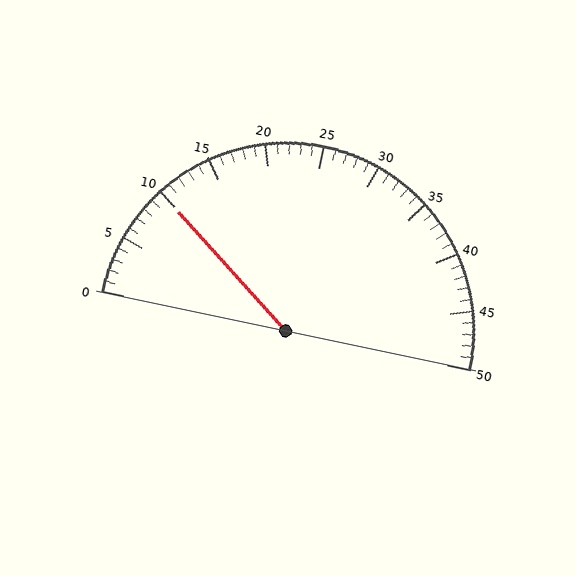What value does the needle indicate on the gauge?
The needle indicates approximately 10.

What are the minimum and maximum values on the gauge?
The gauge ranges from 0 to 50.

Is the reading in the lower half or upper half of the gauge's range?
The reading is in the lower half of the range (0 to 50).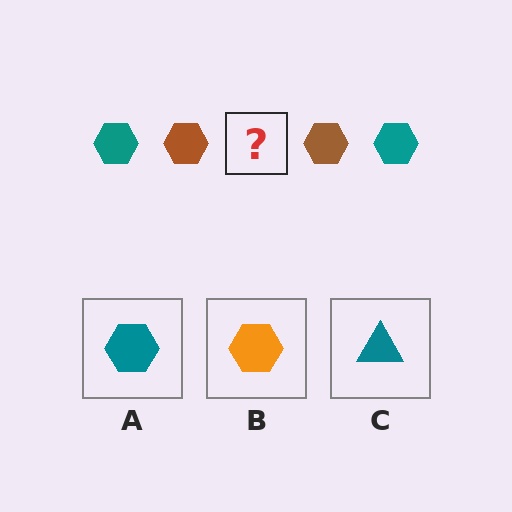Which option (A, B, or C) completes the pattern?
A.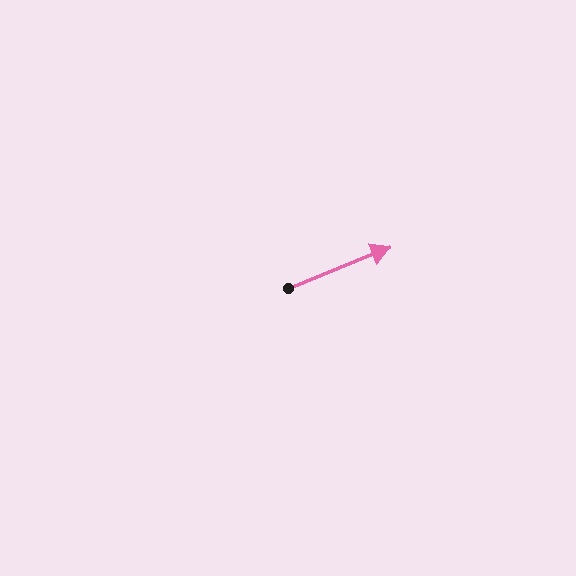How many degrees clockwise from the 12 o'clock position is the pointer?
Approximately 68 degrees.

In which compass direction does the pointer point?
East.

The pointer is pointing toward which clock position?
Roughly 2 o'clock.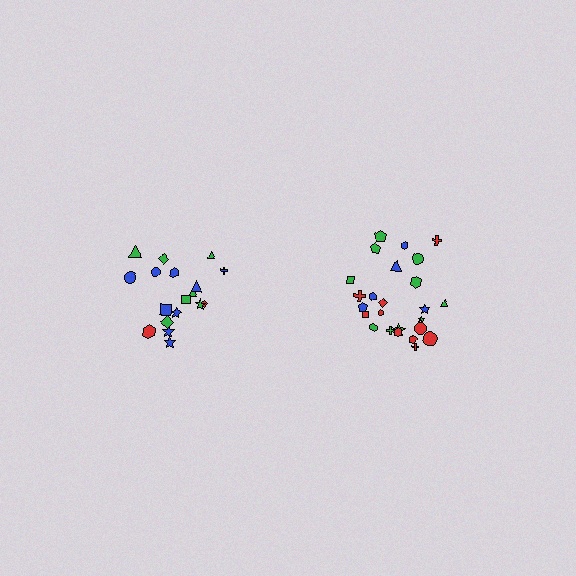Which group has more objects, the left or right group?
The right group.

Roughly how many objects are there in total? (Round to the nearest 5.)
Roughly 45 objects in total.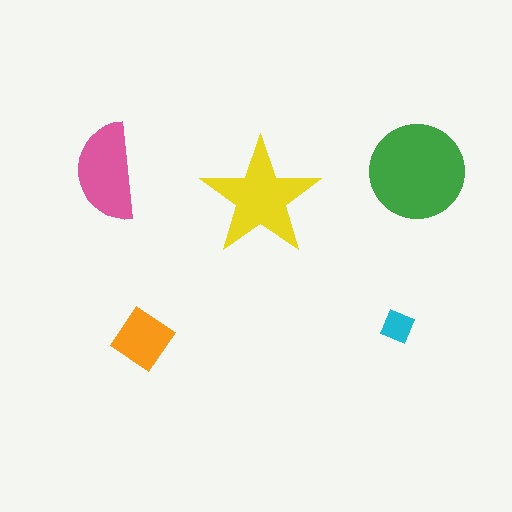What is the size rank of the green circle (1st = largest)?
1st.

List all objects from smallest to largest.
The cyan square, the orange diamond, the pink semicircle, the yellow star, the green circle.